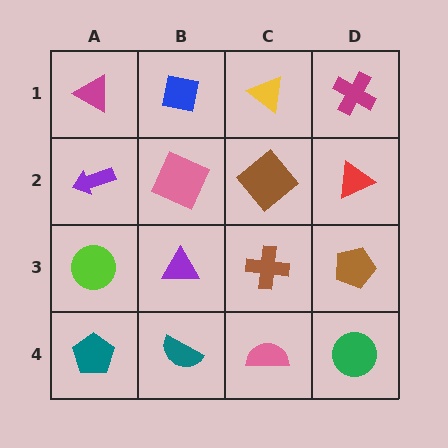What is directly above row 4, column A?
A lime circle.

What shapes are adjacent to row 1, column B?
A pink square (row 2, column B), a magenta triangle (row 1, column A), a yellow triangle (row 1, column C).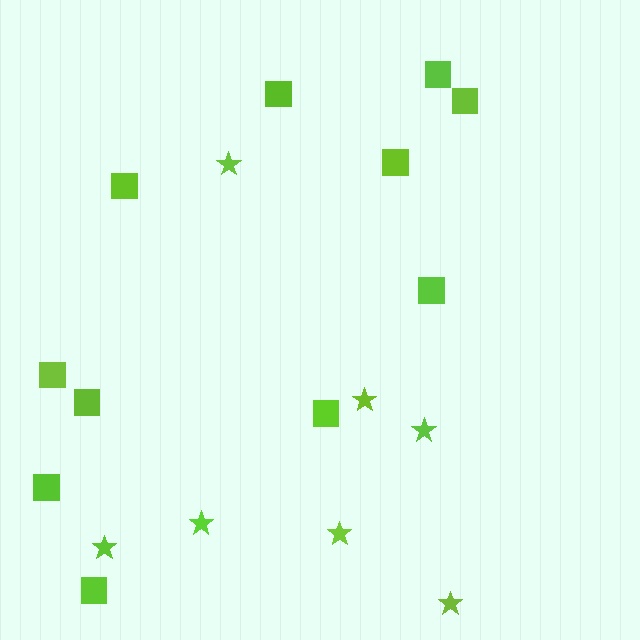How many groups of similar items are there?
There are 2 groups: one group of stars (7) and one group of squares (11).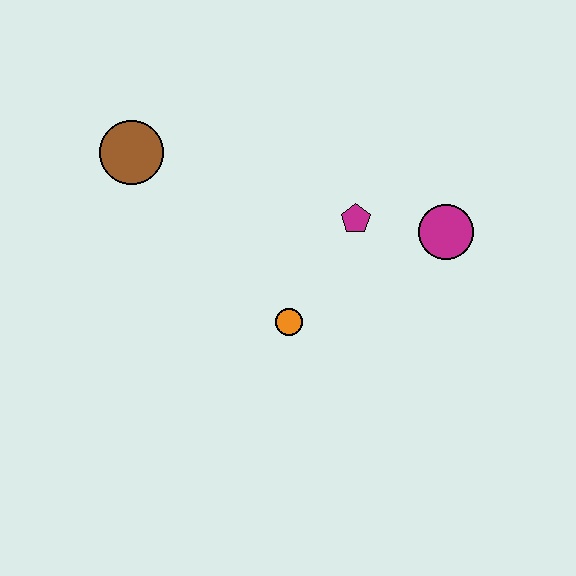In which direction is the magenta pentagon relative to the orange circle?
The magenta pentagon is above the orange circle.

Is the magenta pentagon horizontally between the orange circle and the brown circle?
No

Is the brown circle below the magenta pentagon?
No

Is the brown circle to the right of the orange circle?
No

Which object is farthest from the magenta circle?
The brown circle is farthest from the magenta circle.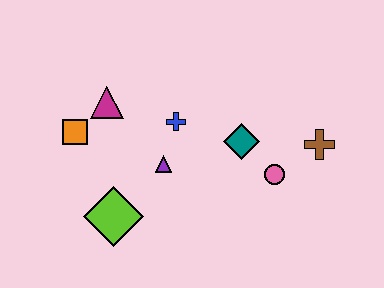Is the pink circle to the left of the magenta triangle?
No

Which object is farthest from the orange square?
The brown cross is farthest from the orange square.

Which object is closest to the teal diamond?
The pink circle is closest to the teal diamond.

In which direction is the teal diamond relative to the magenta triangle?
The teal diamond is to the right of the magenta triangle.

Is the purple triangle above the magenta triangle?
No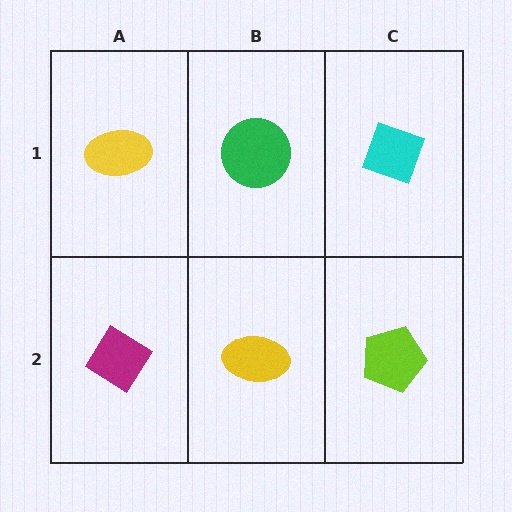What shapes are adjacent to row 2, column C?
A cyan diamond (row 1, column C), a yellow ellipse (row 2, column B).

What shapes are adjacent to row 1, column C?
A lime pentagon (row 2, column C), a green circle (row 1, column B).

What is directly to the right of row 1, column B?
A cyan diamond.